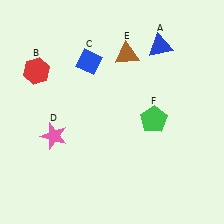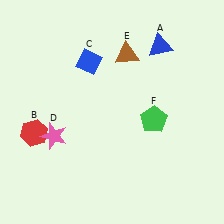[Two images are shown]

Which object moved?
The red hexagon (B) moved down.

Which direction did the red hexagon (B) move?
The red hexagon (B) moved down.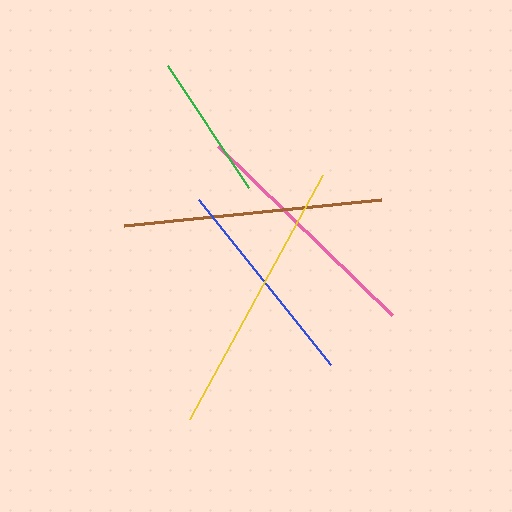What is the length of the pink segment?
The pink segment is approximately 242 pixels long.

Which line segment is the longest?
The yellow line is the longest at approximately 279 pixels.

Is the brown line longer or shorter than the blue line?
The brown line is longer than the blue line.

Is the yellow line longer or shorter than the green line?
The yellow line is longer than the green line.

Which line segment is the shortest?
The green line is the shortest at approximately 146 pixels.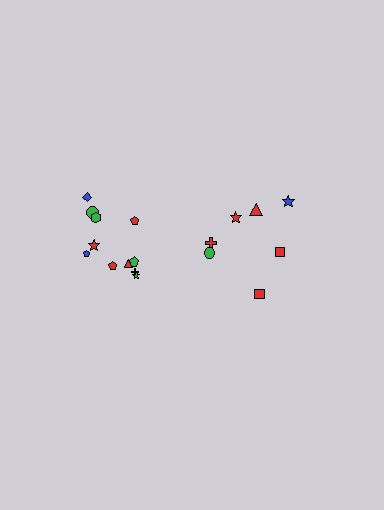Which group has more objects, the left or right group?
The left group.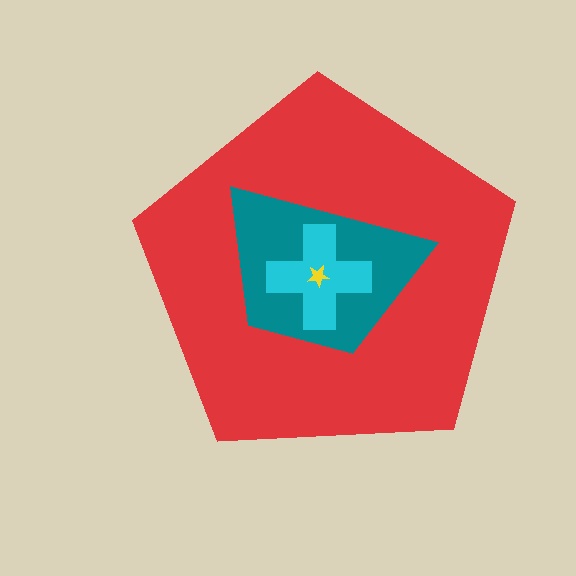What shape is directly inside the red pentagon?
The teal trapezoid.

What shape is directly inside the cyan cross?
The yellow star.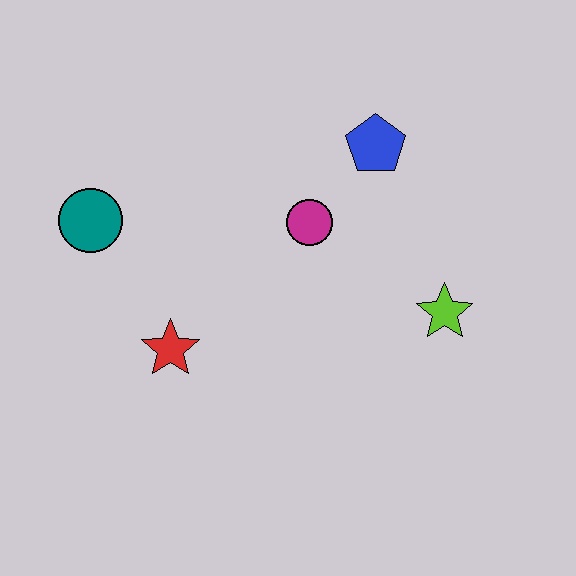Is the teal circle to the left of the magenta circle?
Yes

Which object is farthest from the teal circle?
The lime star is farthest from the teal circle.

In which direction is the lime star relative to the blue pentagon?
The lime star is below the blue pentagon.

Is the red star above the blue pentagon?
No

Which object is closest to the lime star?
The magenta circle is closest to the lime star.